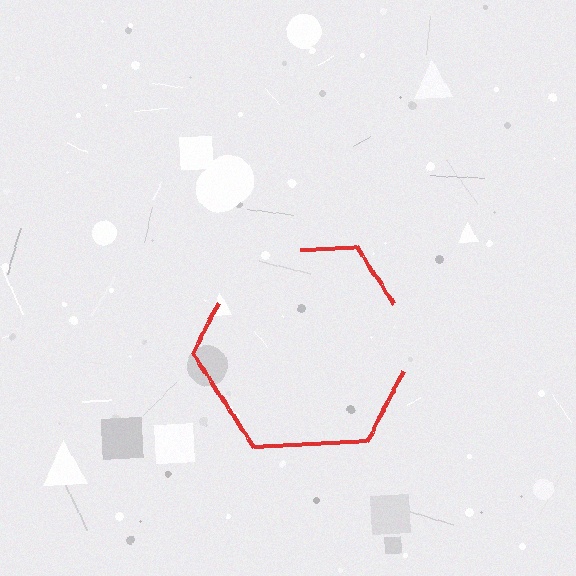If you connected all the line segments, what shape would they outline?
They would outline a hexagon.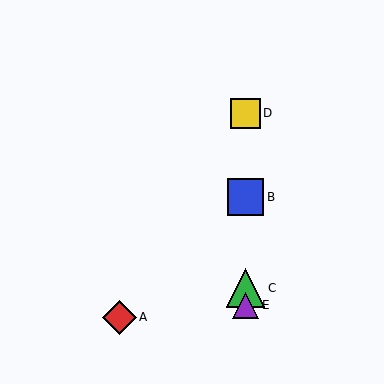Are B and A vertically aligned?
No, B is at x≈245 and A is at x≈119.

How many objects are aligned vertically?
4 objects (B, C, D, E) are aligned vertically.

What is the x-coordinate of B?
Object B is at x≈245.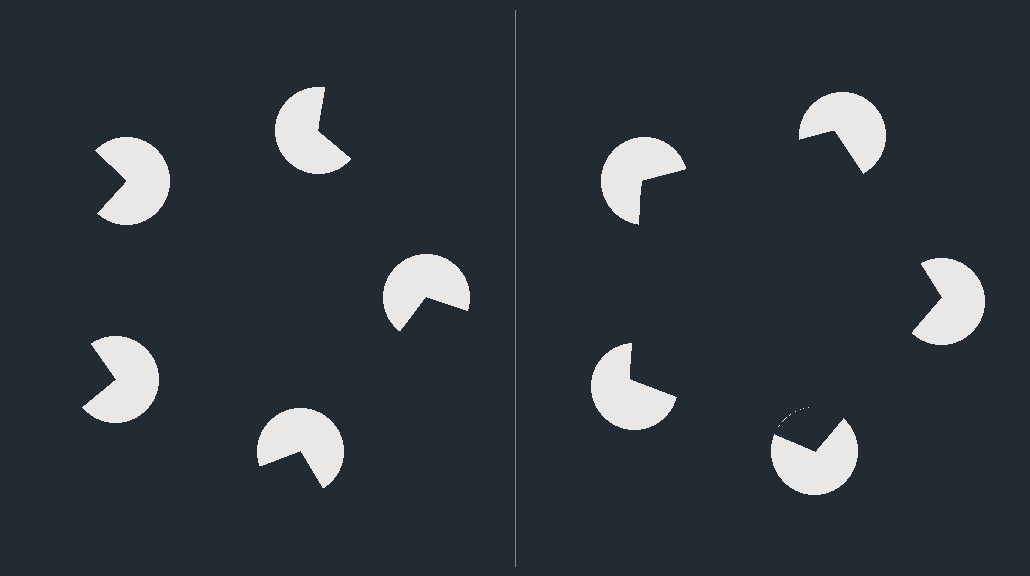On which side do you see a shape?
An illusory pentagon appears on the right side. On the left side the wedge cuts are rotated, so no coherent shape forms.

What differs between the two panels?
The pac-man discs are positioned identically on both sides; only the wedge orientations differ. On the right they align to a pentagon; on the left they are misaligned.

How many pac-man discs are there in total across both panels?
10 — 5 on each side.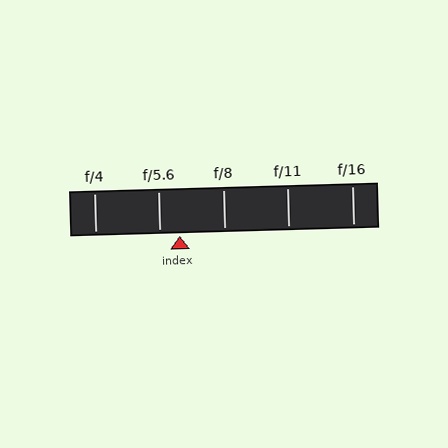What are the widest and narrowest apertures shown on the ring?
The widest aperture shown is f/4 and the narrowest is f/16.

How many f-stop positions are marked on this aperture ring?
There are 5 f-stop positions marked.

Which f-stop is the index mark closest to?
The index mark is closest to f/5.6.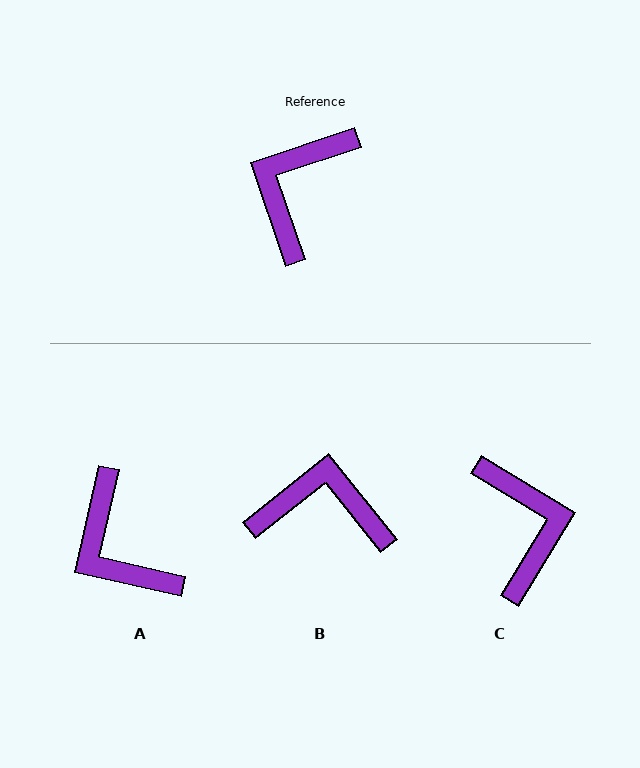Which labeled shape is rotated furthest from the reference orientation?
C, about 140 degrees away.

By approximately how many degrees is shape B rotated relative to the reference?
Approximately 70 degrees clockwise.